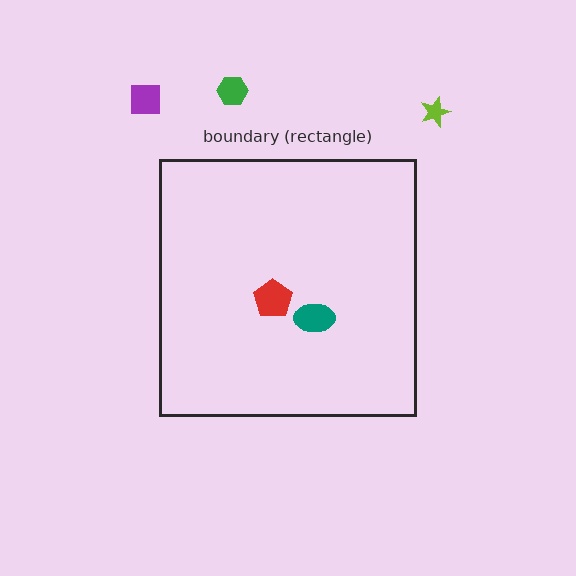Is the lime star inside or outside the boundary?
Outside.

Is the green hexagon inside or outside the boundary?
Outside.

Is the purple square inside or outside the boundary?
Outside.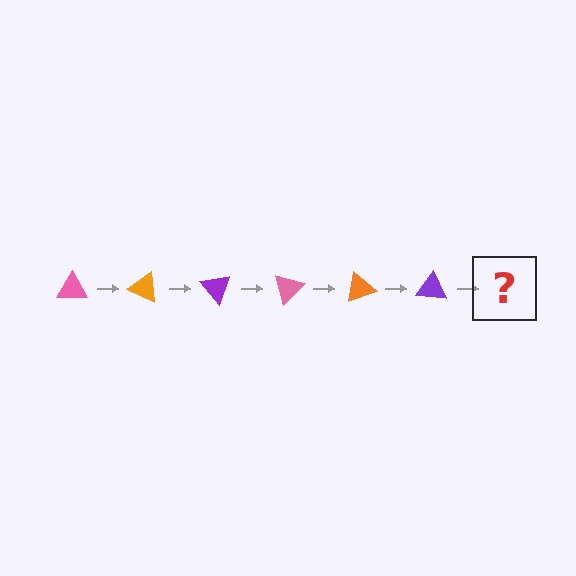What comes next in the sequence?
The next element should be a pink triangle, rotated 150 degrees from the start.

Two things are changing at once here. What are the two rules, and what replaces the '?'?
The two rules are that it rotates 25 degrees each step and the color cycles through pink, orange, and purple. The '?' should be a pink triangle, rotated 150 degrees from the start.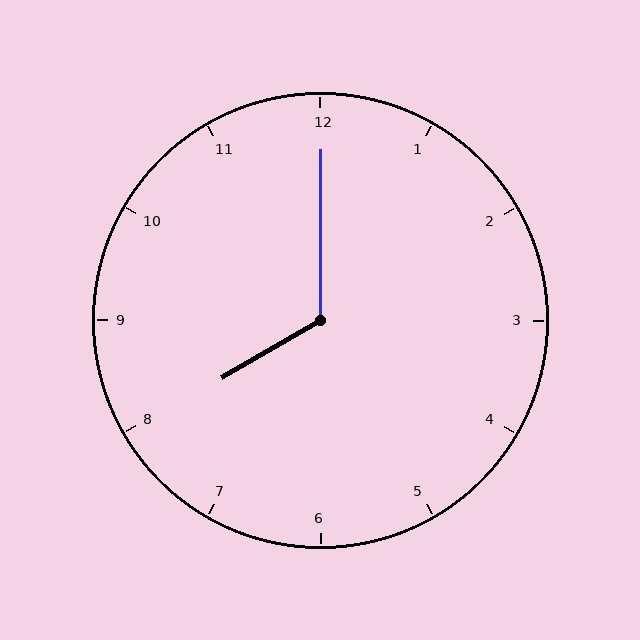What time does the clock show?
8:00.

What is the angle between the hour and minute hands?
Approximately 120 degrees.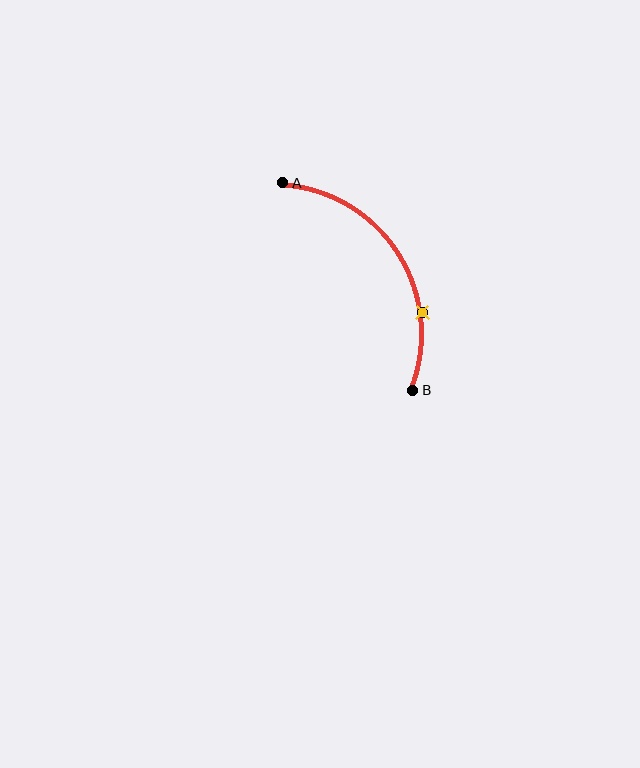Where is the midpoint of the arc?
The arc midpoint is the point on the curve farthest from the straight line joining A and B. It sits to the right of that line.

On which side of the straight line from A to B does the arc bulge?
The arc bulges to the right of the straight line connecting A and B.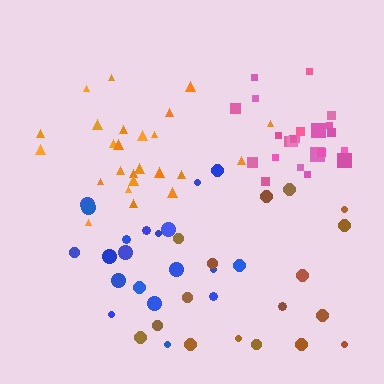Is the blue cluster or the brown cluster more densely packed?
Blue.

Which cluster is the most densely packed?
Pink.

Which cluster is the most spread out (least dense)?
Brown.